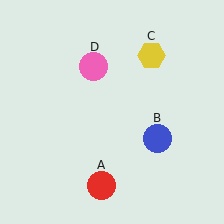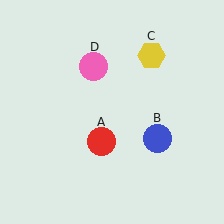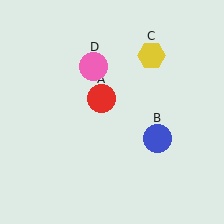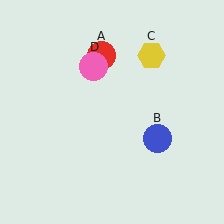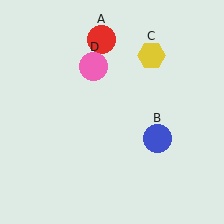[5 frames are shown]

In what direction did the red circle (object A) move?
The red circle (object A) moved up.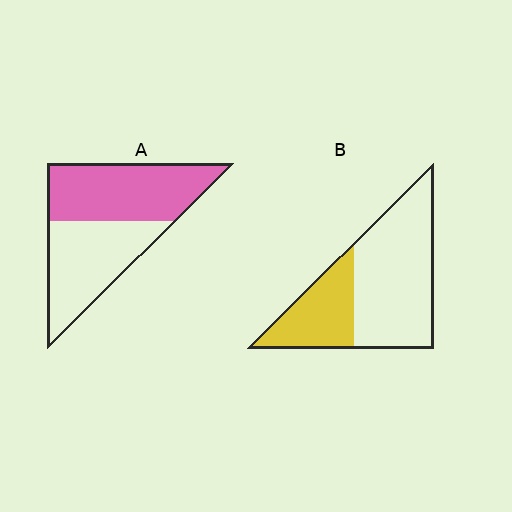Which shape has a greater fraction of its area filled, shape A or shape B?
Shape A.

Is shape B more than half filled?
No.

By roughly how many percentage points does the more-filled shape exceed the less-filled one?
By roughly 20 percentage points (A over B).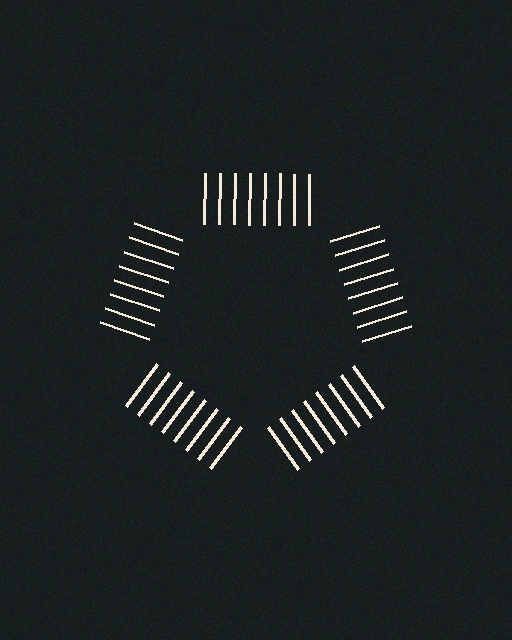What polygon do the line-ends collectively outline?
An illusory pentagon — the line segments terminate on its edges but no continuous stroke is drawn.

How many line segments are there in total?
40 — 8 along each of the 5 edges.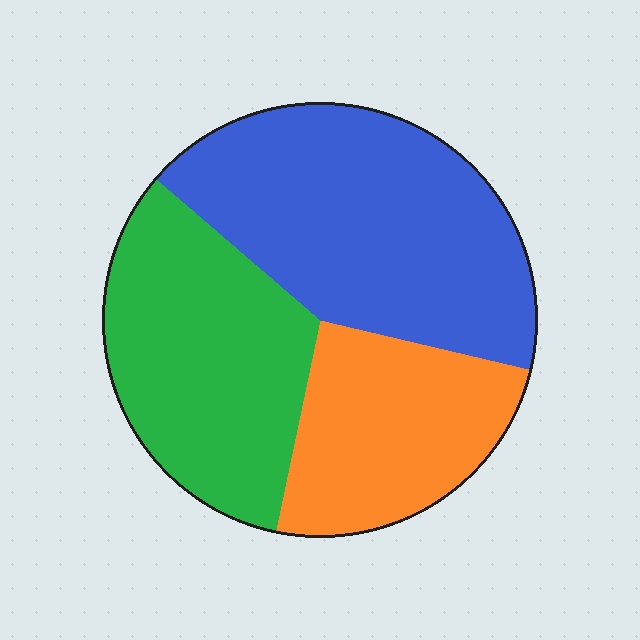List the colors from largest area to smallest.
From largest to smallest: blue, green, orange.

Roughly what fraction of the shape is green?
Green takes up between a quarter and a half of the shape.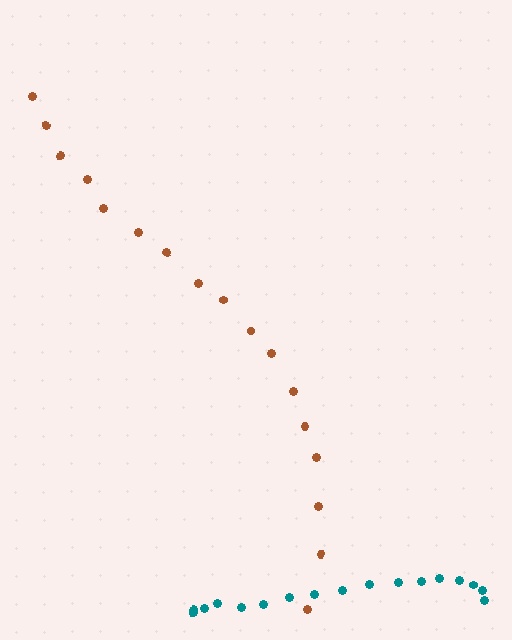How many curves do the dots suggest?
There are 2 distinct paths.